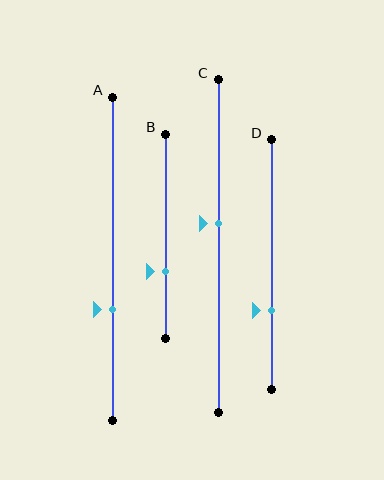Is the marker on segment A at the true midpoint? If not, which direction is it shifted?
No, the marker on segment A is shifted downward by about 16% of the segment length.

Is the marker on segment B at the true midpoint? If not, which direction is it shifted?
No, the marker on segment B is shifted downward by about 17% of the segment length.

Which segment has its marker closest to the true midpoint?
Segment C has its marker closest to the true midpoint.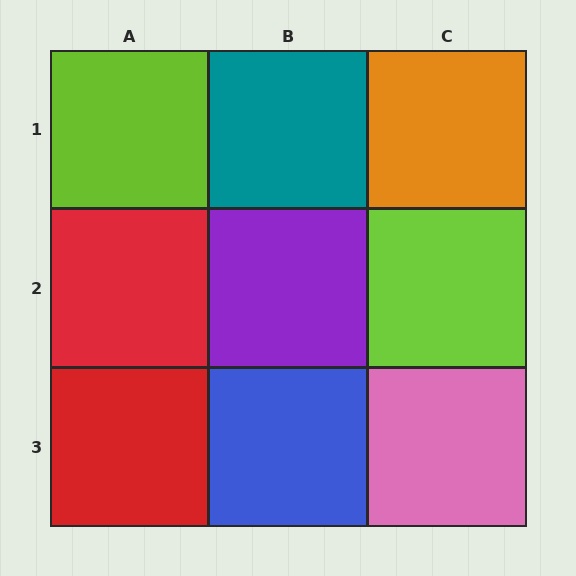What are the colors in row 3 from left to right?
Red, blue, pink.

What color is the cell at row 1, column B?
Teal.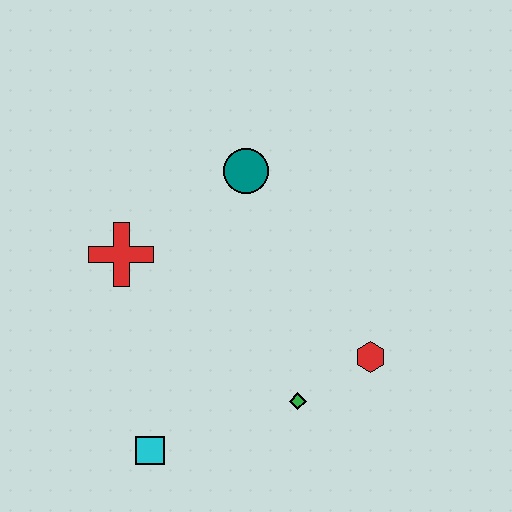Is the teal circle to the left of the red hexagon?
Yes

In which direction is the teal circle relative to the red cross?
The teal circle is to the right of the red cross.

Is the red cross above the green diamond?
Yes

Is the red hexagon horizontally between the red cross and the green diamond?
No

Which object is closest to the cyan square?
The green diamond is closest to the cyan square.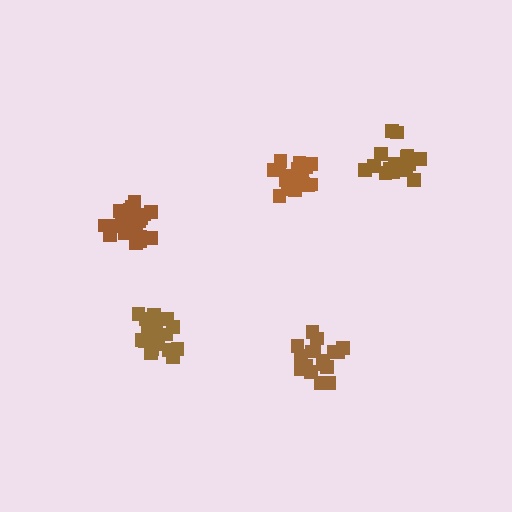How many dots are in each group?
Group 1: 19 dots, Group 2: 17 dots, Group 3: 18 dots, Group 4: 19 dots, Group 5: 21 dots (94 total).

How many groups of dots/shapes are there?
There are 5 groups.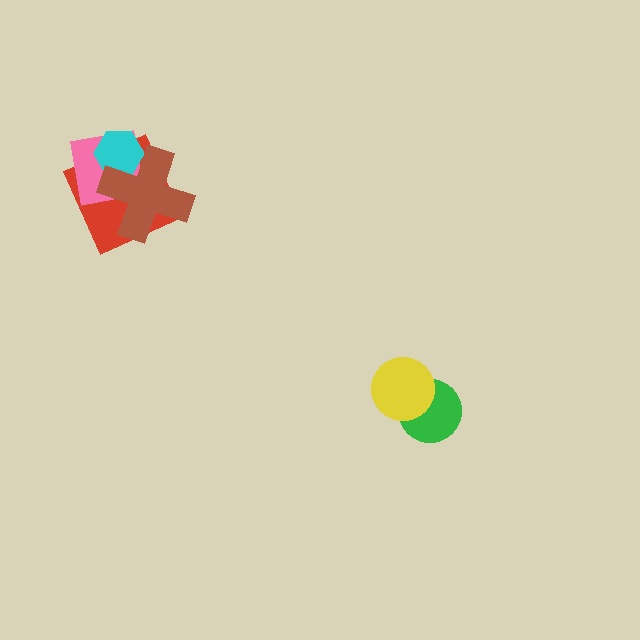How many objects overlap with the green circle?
1 object overlaps with the green circle.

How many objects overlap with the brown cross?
3 objects overlap with the brown cross.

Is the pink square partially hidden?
Yes, it is partially covered by another shape.